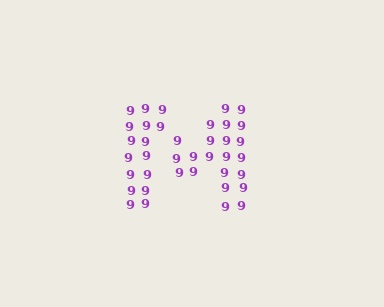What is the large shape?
The large shape is the letter M.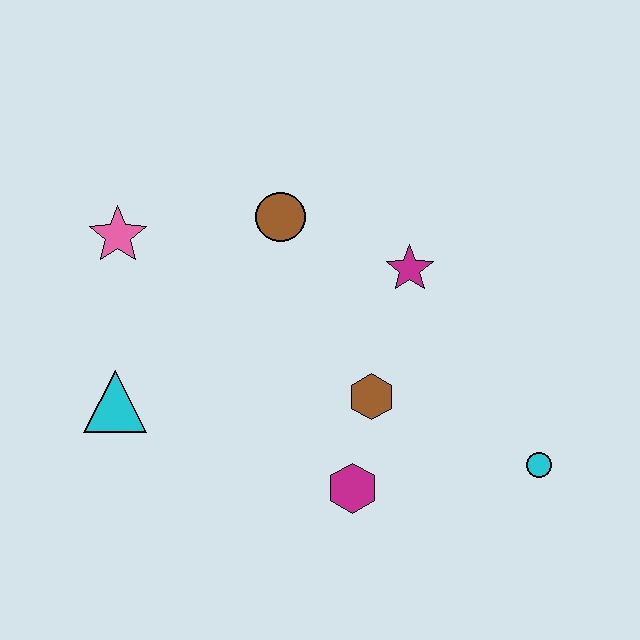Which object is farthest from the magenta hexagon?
The pink star is farthest from the magenta hexagon.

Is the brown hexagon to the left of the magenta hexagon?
No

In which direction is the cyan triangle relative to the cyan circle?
The cyan triangle is to the left of the cyan circle.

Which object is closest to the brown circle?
The magenta star is closest to the brown circle.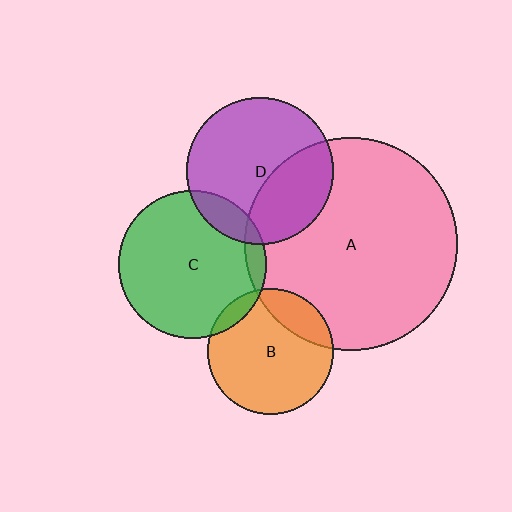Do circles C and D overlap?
Yes.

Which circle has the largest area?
Circle A (pink).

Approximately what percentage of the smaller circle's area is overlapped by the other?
Approximately 10%.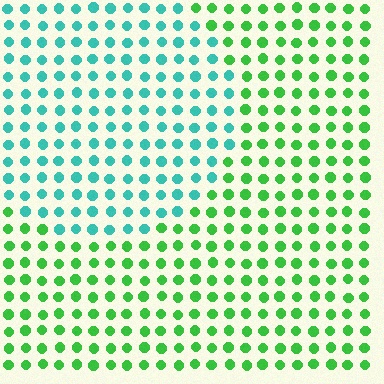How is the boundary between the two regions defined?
The boundary is defined purely by a slight shift in hue (about 49 degrees). Spacing, size, and orientation are identical on both sides.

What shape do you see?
I see a circle.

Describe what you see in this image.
The image is filled with small green elements in a uniform arrangement. A circle-shaped region is visible where the elements are tinted to a slightly different hue, forming a subtle color boundary.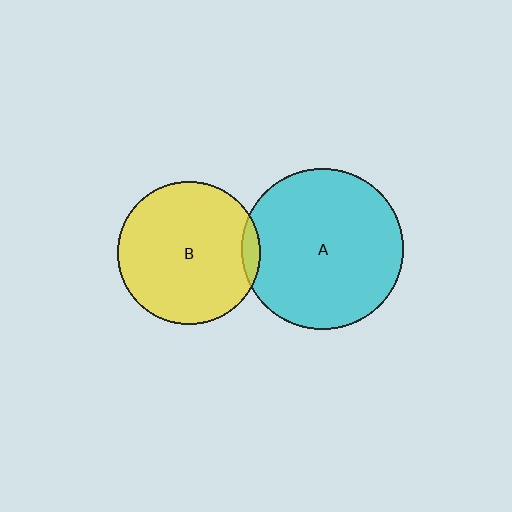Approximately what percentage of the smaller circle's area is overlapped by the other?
Approximately 5%.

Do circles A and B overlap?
Yes.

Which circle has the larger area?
Circle A (cyan).